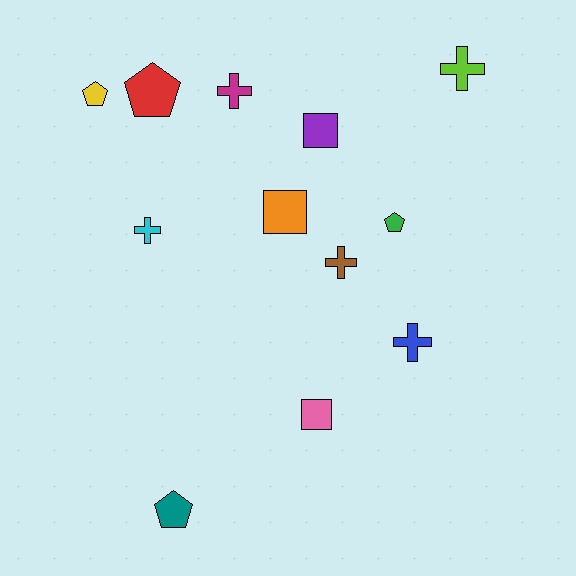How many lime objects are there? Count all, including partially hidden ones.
There is 1 lime object.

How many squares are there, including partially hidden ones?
There are 3 squares.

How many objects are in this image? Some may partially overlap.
There are 12 objects.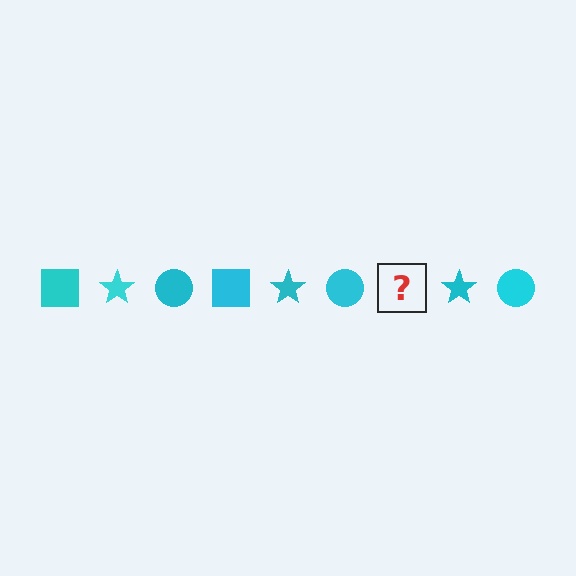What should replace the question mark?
The question mark should be replaced with a cyan square.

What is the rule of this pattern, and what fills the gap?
The rule is that the pattern cycles through square, star, circle shapes in cyan. The gap should be filled with a cyan square.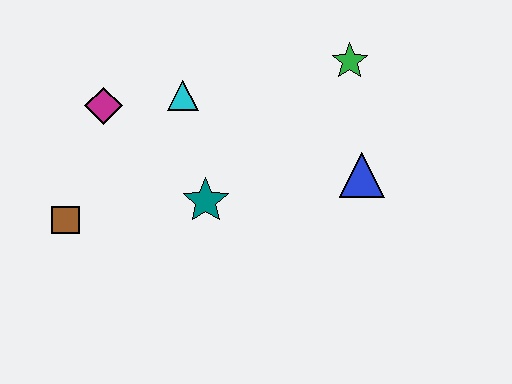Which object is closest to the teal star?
The cyan triangle is closest to the teal star.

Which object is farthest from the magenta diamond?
The blue triangle is farthest from the magenta diamond.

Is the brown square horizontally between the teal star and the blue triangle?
No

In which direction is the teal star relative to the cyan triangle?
The teal star is below the cyan triangle.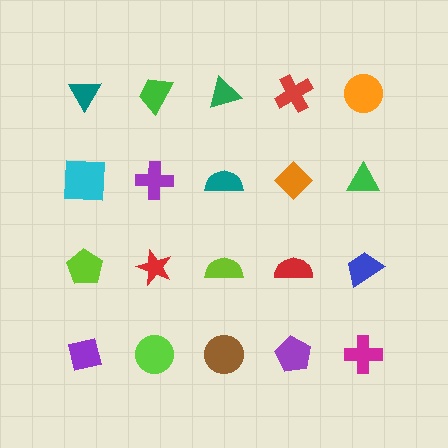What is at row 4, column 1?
A purple square.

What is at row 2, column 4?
An orange diamond.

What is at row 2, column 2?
A purple cross.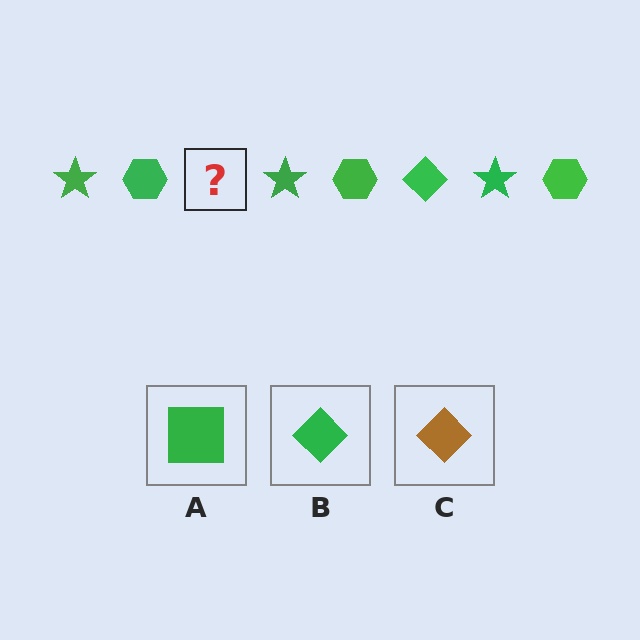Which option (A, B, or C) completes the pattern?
B.